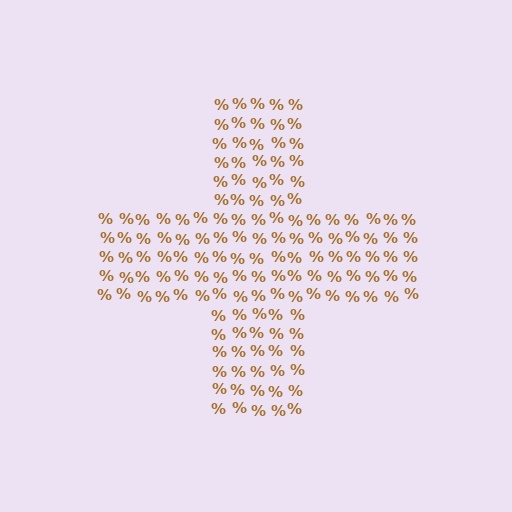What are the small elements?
The small elements are percent signs.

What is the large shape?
The large shape is a cross.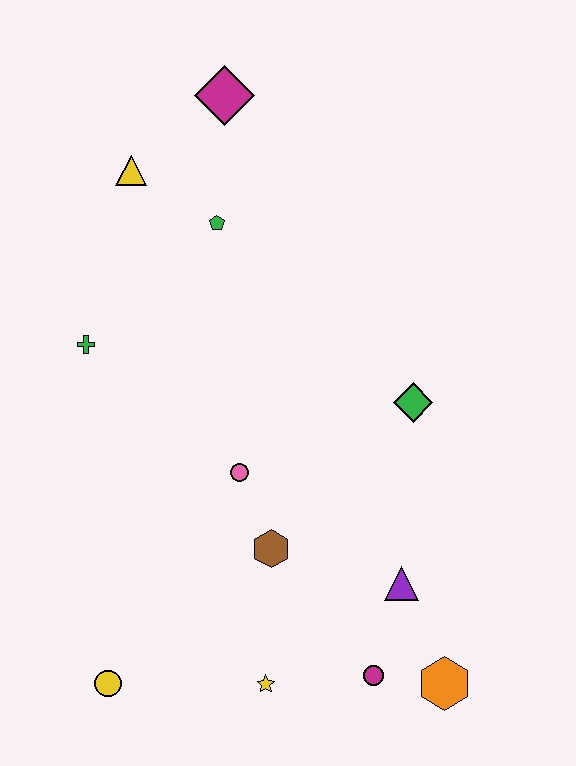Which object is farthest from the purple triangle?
The magenta diamond is farthest from the purple triangle.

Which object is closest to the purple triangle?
The magenta circle is closest to the purple triangle.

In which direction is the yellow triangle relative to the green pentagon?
The yellow triangle is to the left of the green pentagon.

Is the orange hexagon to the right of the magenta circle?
Yes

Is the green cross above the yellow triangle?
No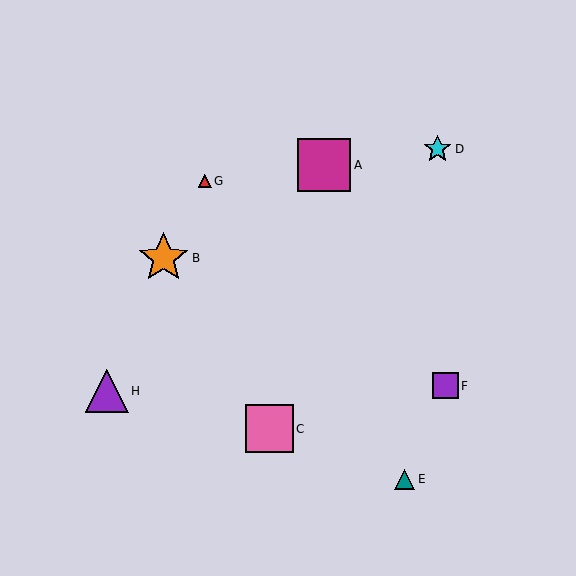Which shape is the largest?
The magenta square (labeled A) is the largest.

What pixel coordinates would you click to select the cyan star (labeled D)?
Click at (438, 149) to select the cyan star D.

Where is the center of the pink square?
The center of the pink square is at (269, 429).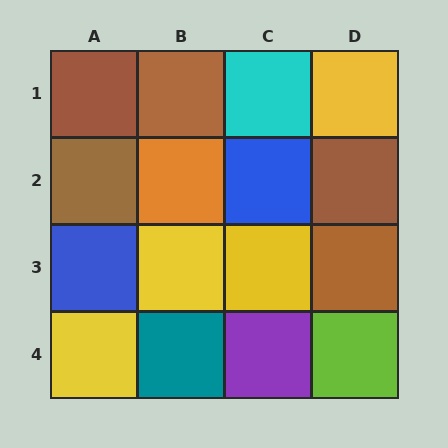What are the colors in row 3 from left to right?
Blue, yellow, yellow, brown.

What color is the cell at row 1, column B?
Brown.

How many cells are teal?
1 cell is teal.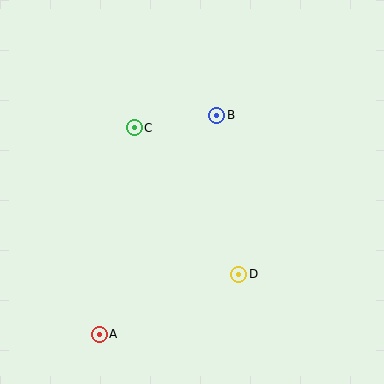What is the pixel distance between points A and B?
The distance between A and B is 248 pixels.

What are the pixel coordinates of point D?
Point D is at (239, 274).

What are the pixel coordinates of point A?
Point A is at (99, 334).